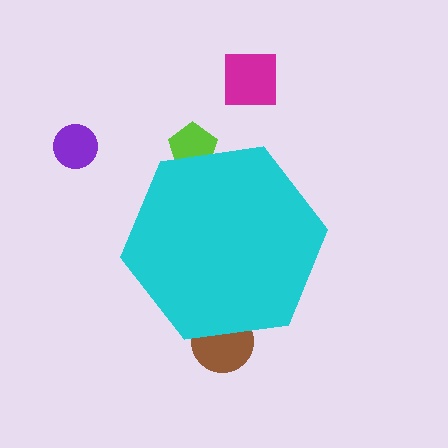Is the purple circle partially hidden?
No, the purple circle is fully visible.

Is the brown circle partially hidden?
Yes, the brown circle is partially hidden behind the cyan hexagon.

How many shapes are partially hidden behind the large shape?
2 shapes are partially hidden.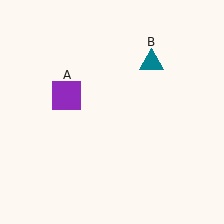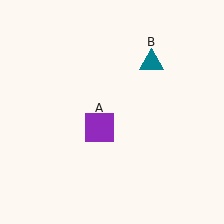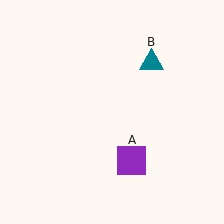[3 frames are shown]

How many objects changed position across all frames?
1 object changed position: purple square (object A).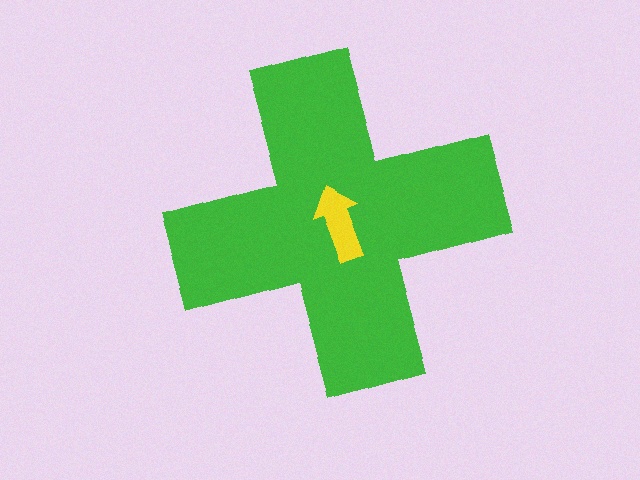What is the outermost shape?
The green cross.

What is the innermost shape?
The yellow arrow.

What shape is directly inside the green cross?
The yellow arrow.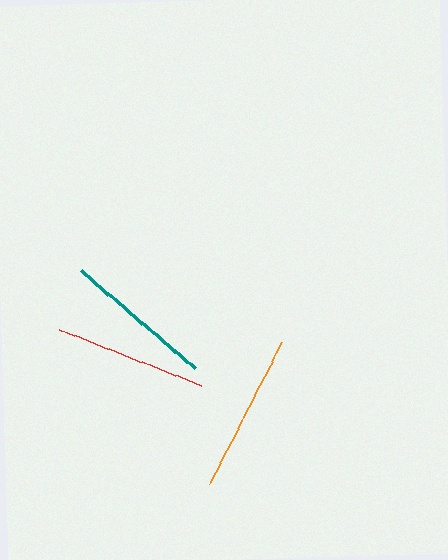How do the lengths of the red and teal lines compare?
The red and teal lines are approximately the same length.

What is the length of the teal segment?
The teal segment is approximately 150 pixels long.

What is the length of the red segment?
The red segment is approximately 153 pixels long.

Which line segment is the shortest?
The teal line is the shortest at approximately 150 pixels.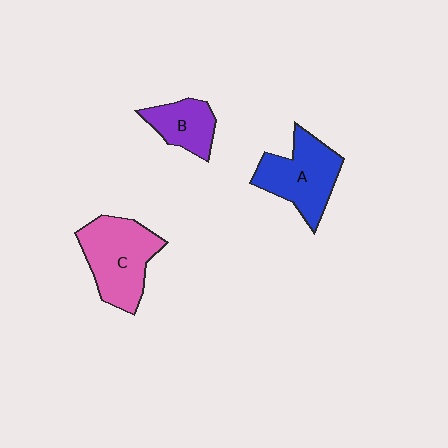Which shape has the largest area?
Shape C (pink).